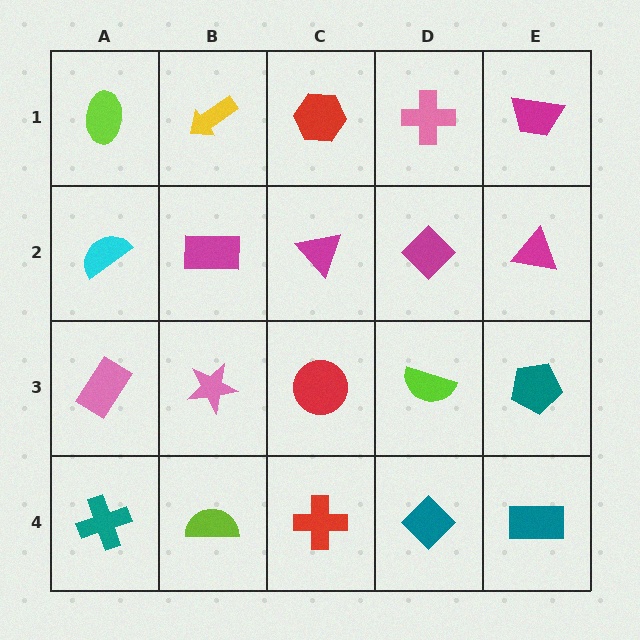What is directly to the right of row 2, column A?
A magenta rectangle.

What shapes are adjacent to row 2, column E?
A magenta trapezoid (row 1, column E), a teal pentagon (row 3, column E), a magenta diamond (row 2, column D).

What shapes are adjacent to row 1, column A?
A cyan semicircle (row 2, column A), a yellow arrow (row 1, column B).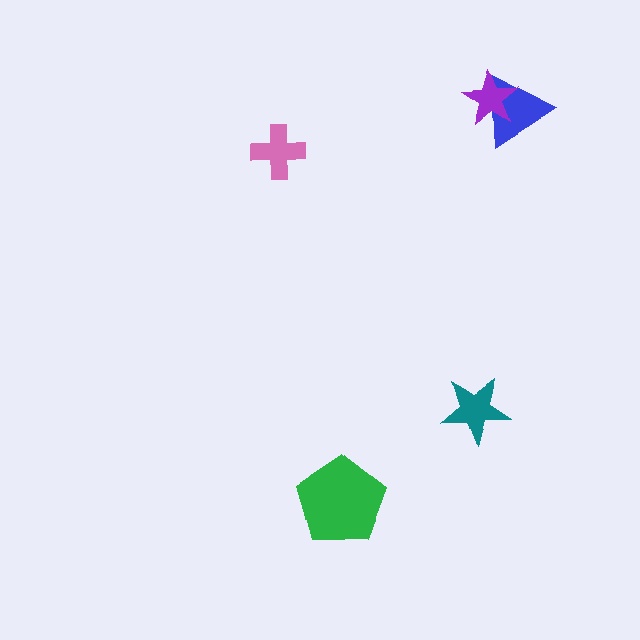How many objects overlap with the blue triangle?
1 object overlaps with the blue triangle.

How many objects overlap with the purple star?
1 object overlaps with the purple star.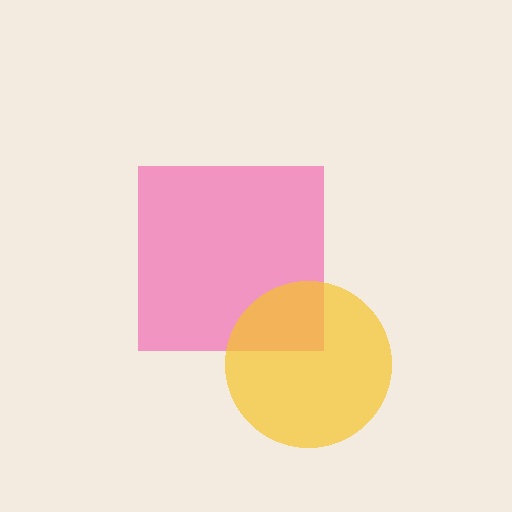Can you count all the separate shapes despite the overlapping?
Yes, there are 2 separate shapes.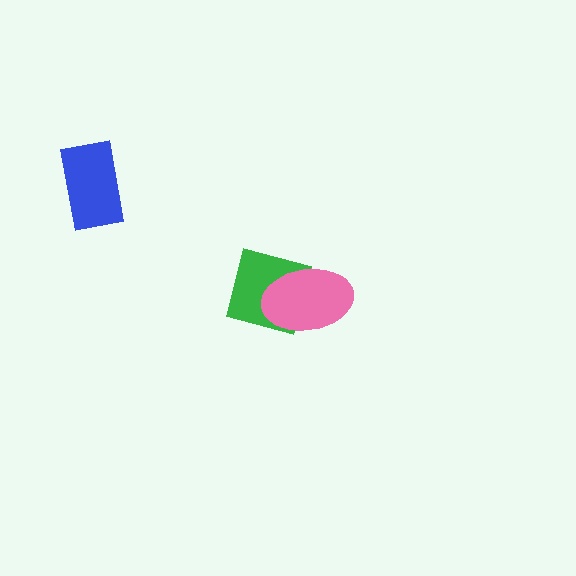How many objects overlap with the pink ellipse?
1 object overlaps with the pink ellipse.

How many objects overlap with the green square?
1 object overlaps with the green square.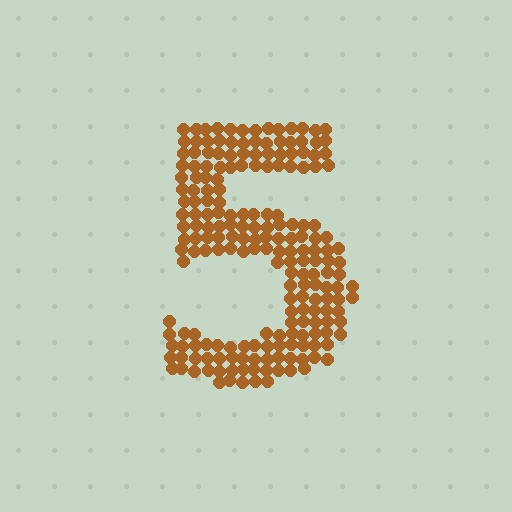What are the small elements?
The small elements are circles.